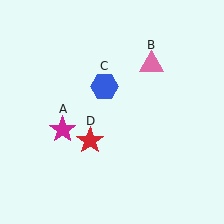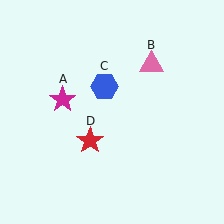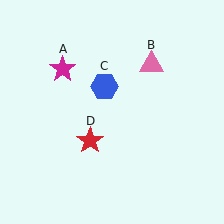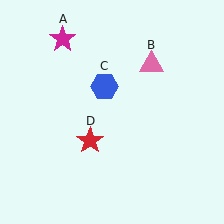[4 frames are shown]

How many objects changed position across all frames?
1 object changed position: magenta star (object A).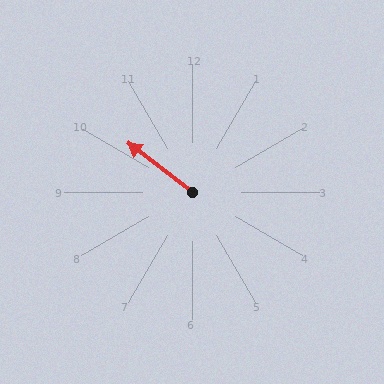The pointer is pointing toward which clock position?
Roughly 10 o'clock.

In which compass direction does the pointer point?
Northwest.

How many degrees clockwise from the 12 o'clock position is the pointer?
Approximately 308 degrees.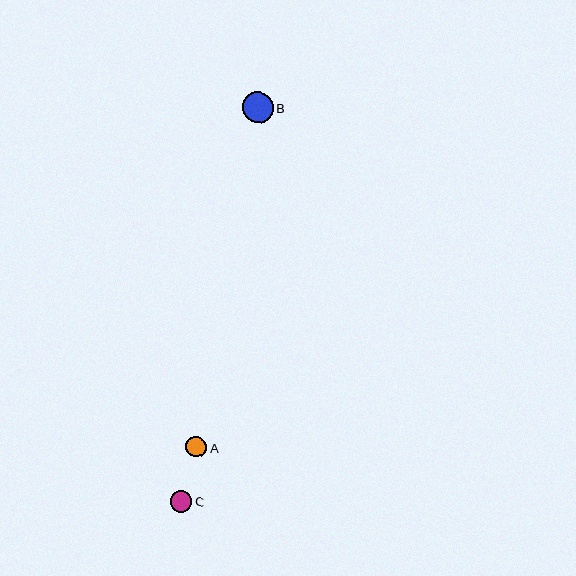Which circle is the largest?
Circle B is the largest with a size of approximately 31 pixels.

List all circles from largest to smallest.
From largest to smallest: B, C, A.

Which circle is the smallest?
Circle A is the smallest with a size of approximately 21 pixels.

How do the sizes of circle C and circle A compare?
Circle C and circle A are approximately the same size.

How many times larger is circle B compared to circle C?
Circle B is approximately 1.4 times the size of circle C.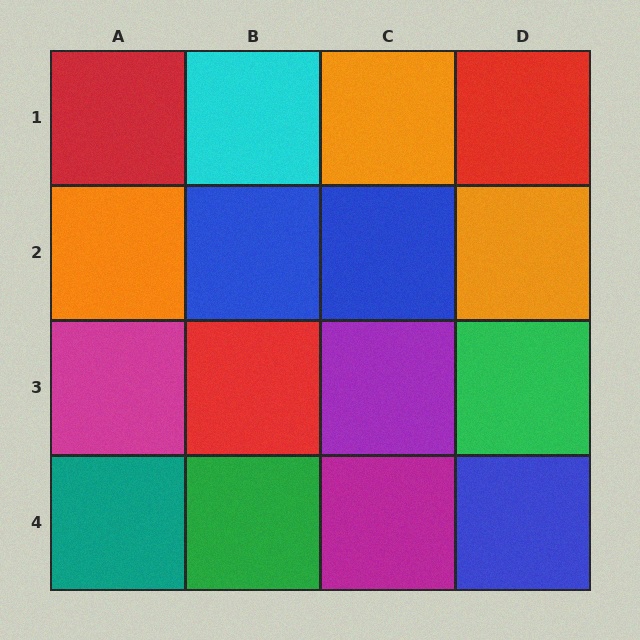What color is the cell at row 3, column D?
Green.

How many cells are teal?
1 cell is teal.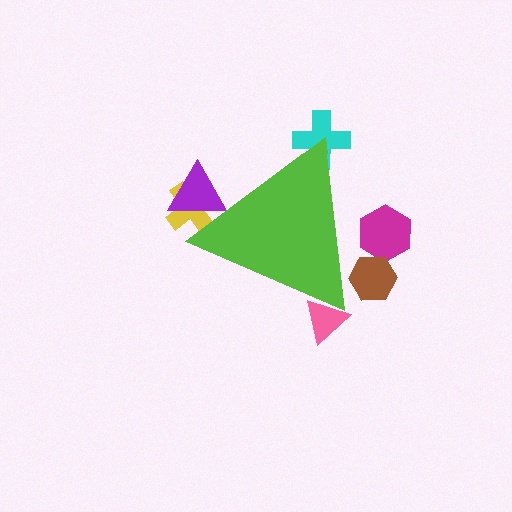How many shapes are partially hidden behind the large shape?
6 shapes are partially hidden.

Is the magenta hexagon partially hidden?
Yes, the magenta hexagon is partially hidden behind the lime triangle.